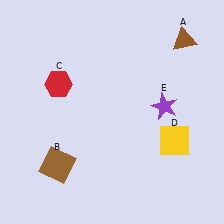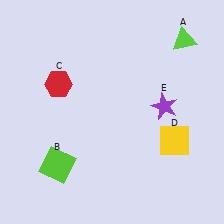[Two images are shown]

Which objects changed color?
A changed from brown to lime. B changed from brown to lime.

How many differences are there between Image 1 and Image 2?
There are 2 differences between the two images.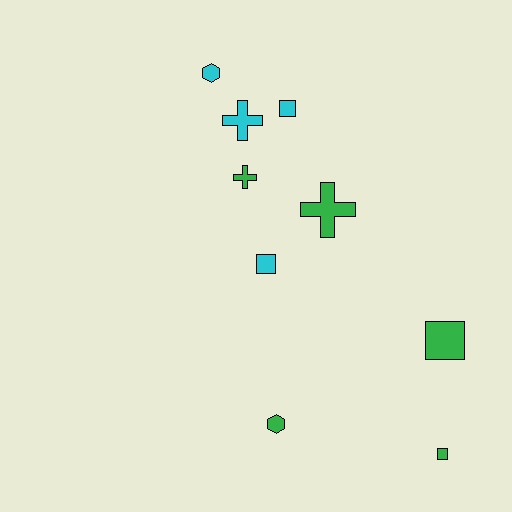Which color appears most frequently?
Green, with 5 objects.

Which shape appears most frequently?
Square, with 4 objects.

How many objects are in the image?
There are 9 objects.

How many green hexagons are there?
There is 1 green hexagon.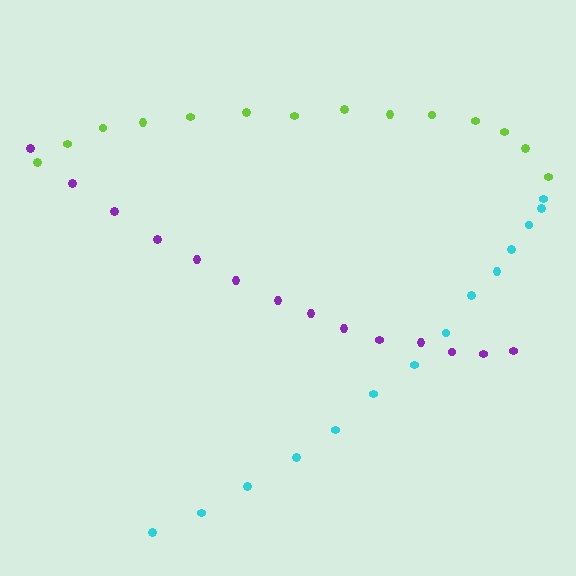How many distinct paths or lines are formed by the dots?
There are 3 distinct paths.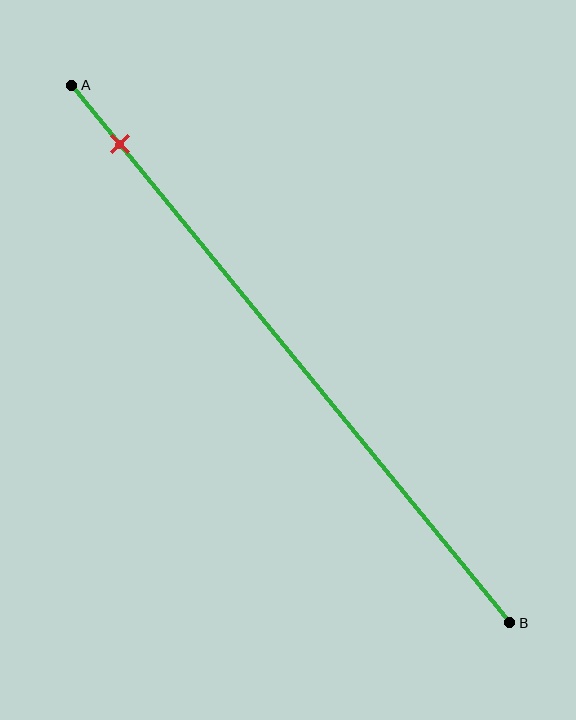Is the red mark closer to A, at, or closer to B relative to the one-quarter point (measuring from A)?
The red mark is closer to point A than the one-quarter point of segment AB.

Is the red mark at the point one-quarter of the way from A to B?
No, the mark is at about 10% from A, not at the 25% one-quarter point.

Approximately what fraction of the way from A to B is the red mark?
The red mark is approximately 10% of the way from A to B.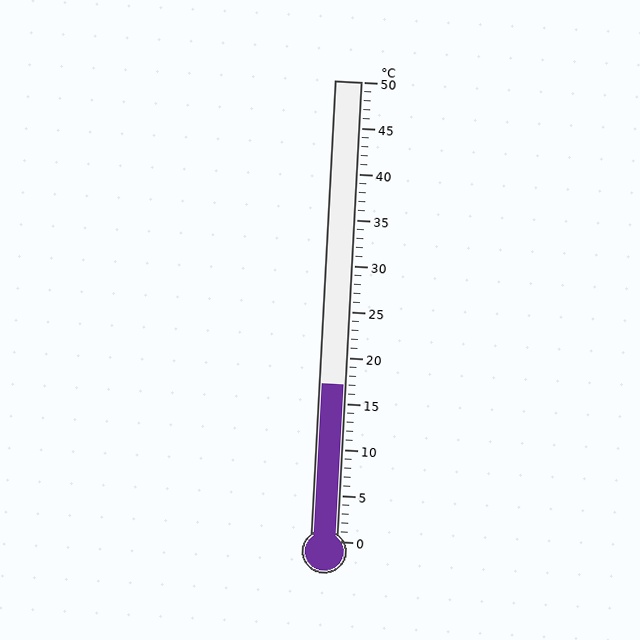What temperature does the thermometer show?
The thermometer shows approximately 17°C.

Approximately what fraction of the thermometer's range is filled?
The thermometer is filled to approximately 35% of its range.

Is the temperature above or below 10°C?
The temperature is above 10°C.